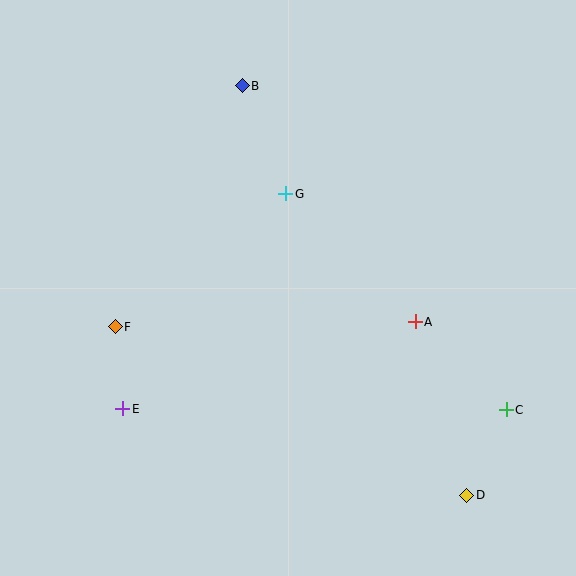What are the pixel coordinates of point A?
Point A is at (415, 322).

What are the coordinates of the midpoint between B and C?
The midpoint between B and C is at (374, 248).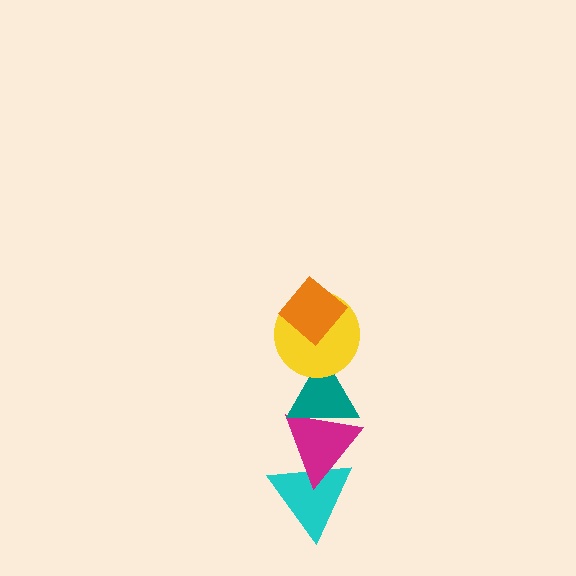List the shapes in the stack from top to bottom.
From top to bottom: the orange diamond, the yellow circle, the teal triangle, the magenta triangle, the cyan triangle.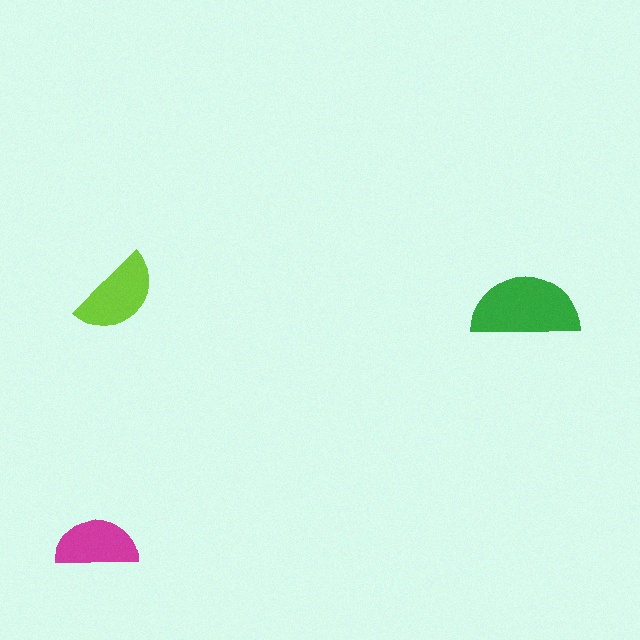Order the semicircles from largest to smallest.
the green one, the lime one, the magenta one.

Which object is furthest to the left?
The magenta semicircle is leftmost.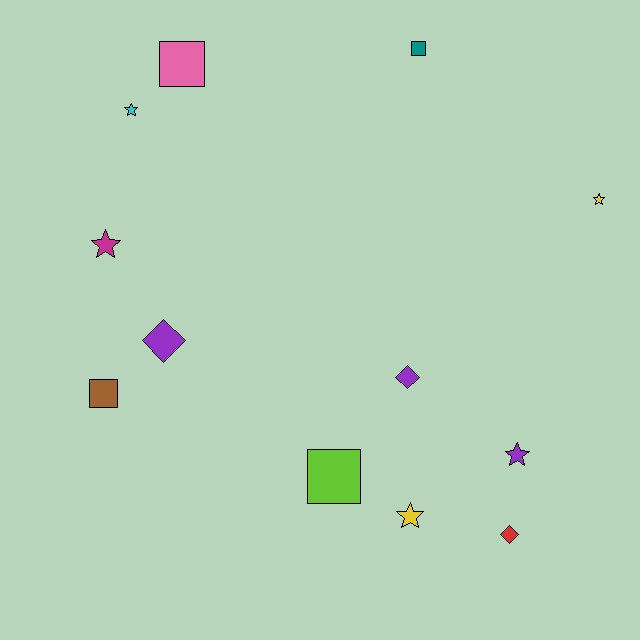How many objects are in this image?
There are 12 objects.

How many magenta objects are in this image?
There is 1 magenta object.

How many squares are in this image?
There are 4 squares.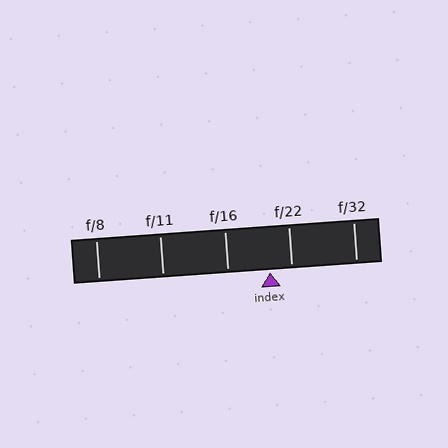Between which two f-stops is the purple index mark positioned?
The index mark is between f/16 and f/22.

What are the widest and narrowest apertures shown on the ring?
The widest aperture shown is f/8 and the narrowest is f/32.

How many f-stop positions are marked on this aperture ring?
There are 5 f-stop positions marked.